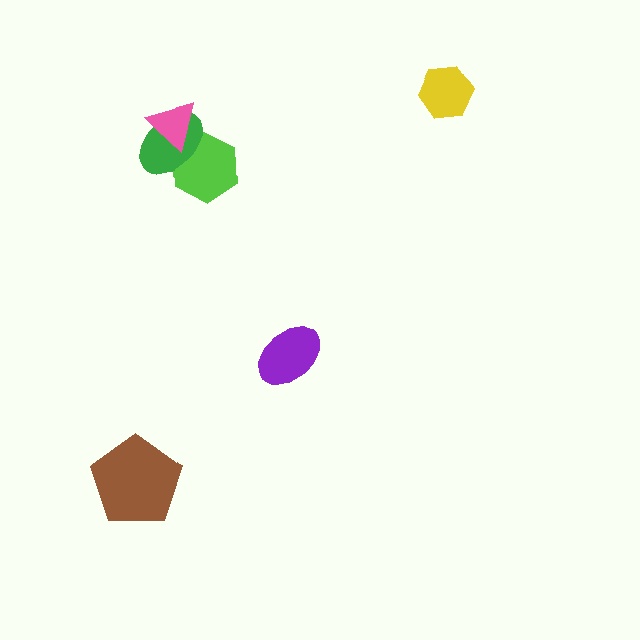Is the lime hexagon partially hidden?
Yes, it is partially covered by another shape.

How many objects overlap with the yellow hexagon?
0 objects overlap with the yellow hexagon.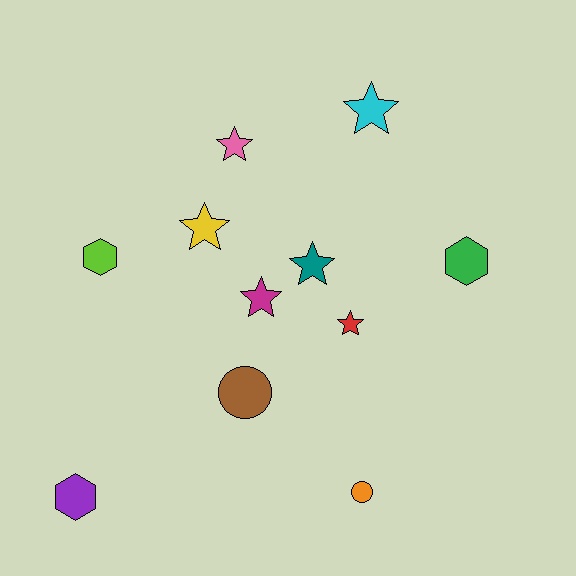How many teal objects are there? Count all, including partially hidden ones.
There is 1 teal object.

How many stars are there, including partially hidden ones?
There are 6 stars.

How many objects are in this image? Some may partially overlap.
There are 11 objects.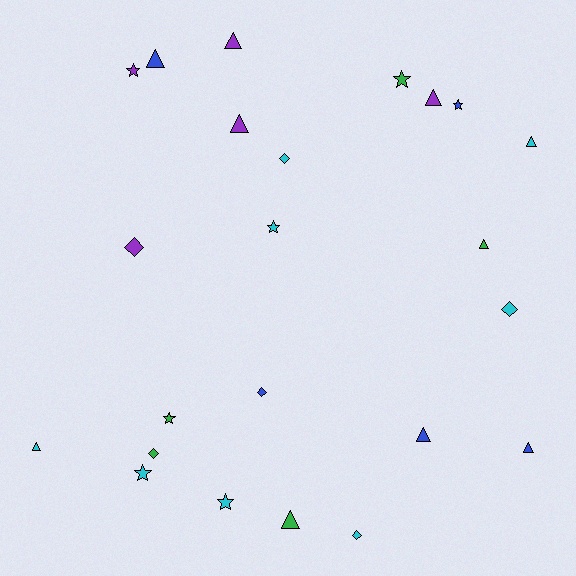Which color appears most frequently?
Cyan, with 8 objects.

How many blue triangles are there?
There are 3 blue triangles.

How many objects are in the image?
There are 23 objects.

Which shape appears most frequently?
Triangle, with 10 objects.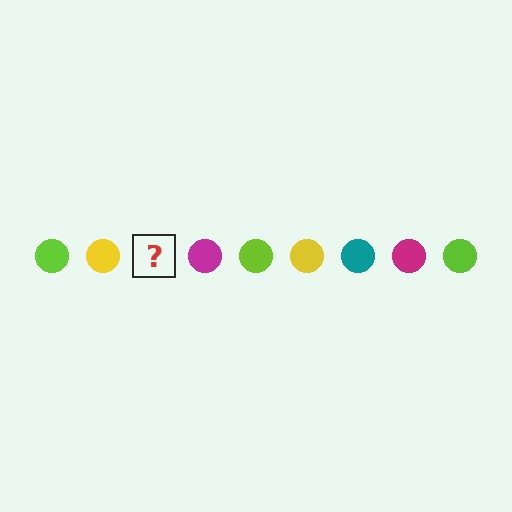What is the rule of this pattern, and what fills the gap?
The rule is that the pattern cycles through lime, yellow, teal, magenta circles. The gap should be filled with a teal circle.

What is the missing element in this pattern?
The missing element is a teal circle.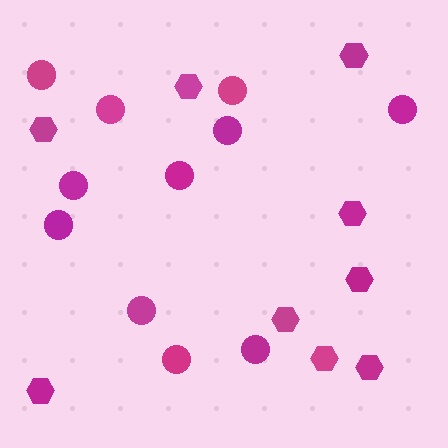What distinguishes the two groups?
There are 2 groups: one group of hexagons (9) and one group of circles (11).